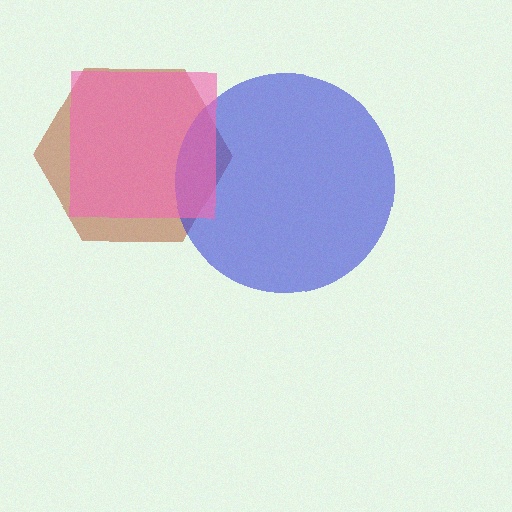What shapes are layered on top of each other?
The layered shapes are: a brown hexagon, a blue circle, a pink square.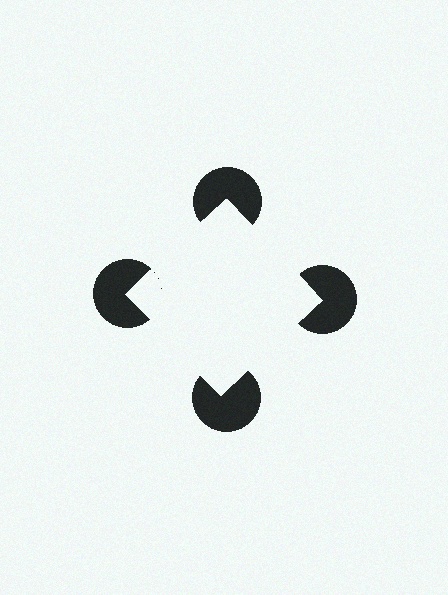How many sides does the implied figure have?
4 sides.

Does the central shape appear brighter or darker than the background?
It typically appears slightly brighter than the background, even though no actual brightness change is drawn.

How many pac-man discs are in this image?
There are 4 — one at each vertex of the illusory square.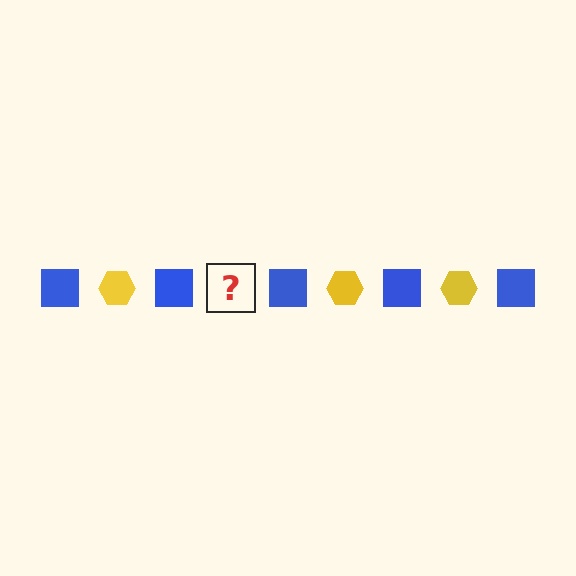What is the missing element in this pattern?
The missing element is a yellow hexagon.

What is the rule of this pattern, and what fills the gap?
The rule is that the pattern alternates between blue square and yellow hexagon. The gap should be filled with a yellow hexagon.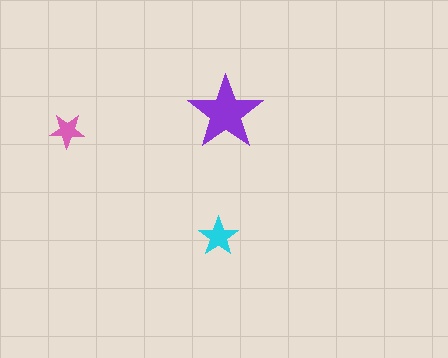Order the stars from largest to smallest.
the purple one, the cyan one, the pink one.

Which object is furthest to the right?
The purple star is rightmost.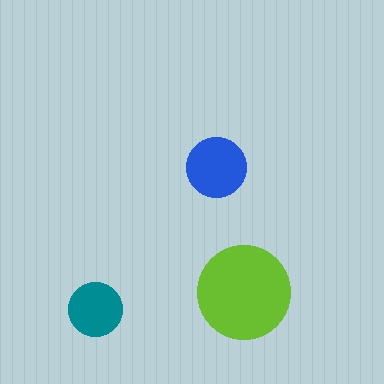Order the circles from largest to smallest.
the lime one, the blue one, the teal one.